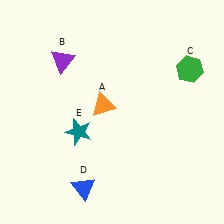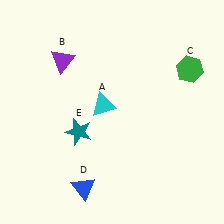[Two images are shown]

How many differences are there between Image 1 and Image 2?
There is 1 difference between the two images.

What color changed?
The triangle (A) changed from orange in Image 1 to cyan in Image 2.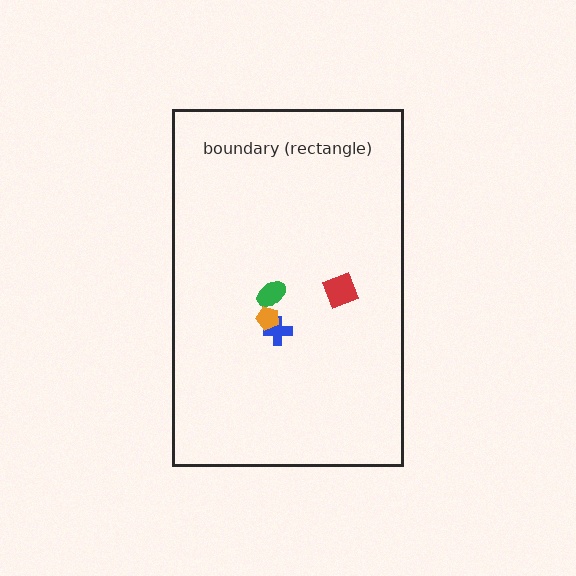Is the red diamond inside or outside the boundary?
Inside.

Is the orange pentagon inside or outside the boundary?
Inside.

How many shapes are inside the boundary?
4 inside, 0 outside.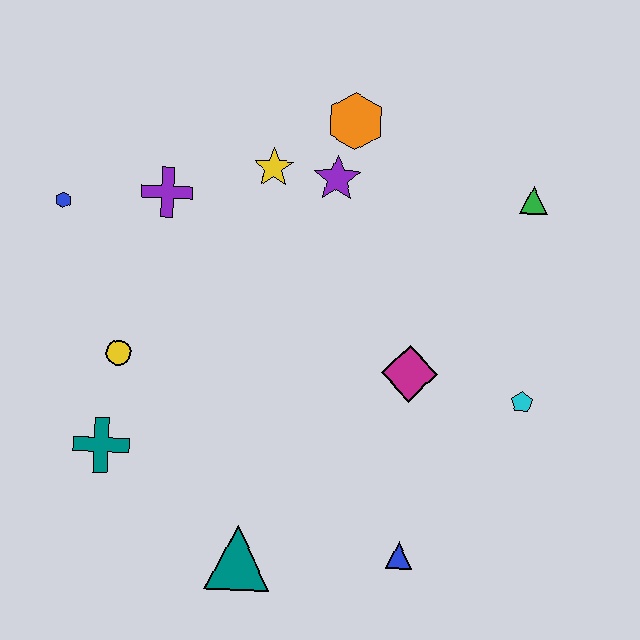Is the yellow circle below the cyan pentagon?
No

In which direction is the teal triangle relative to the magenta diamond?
The teal triangle is below the magenta diamond.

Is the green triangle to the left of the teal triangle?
No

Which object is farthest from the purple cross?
The blue triangle is farthest from the purple cross.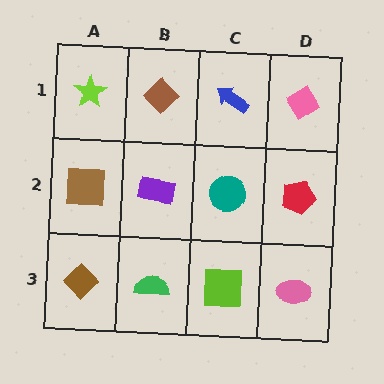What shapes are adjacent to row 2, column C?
A blue arrow (row 1, column C), a lime square (row 3, column C), a purple rectangle (row 2, column B), a red pentagon (row 2, column D).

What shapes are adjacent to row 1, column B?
A purple rectangle (row 2, column B), a lime star (row 1, column A), a blue arrow (row 1, column C).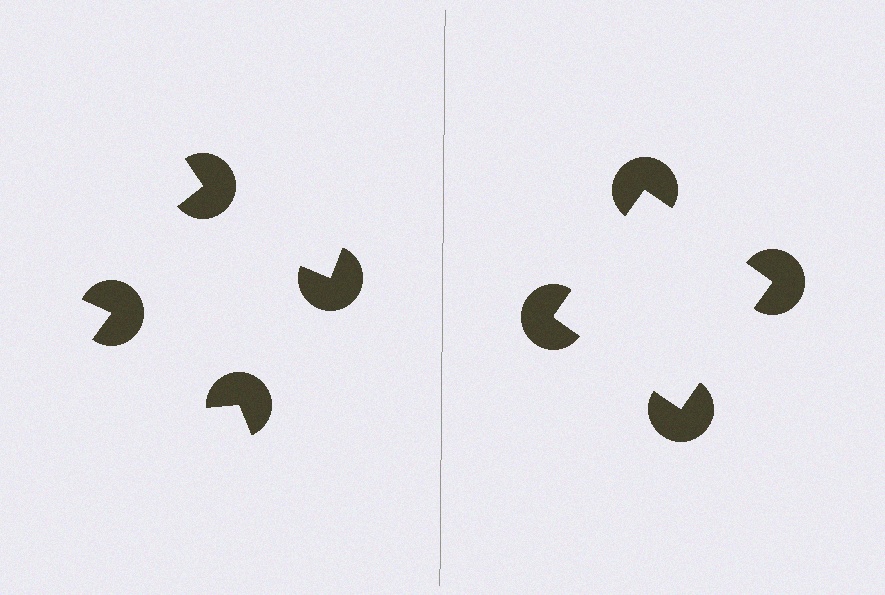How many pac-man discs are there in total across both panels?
8 — 4 on each side.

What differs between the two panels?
The pac-man discs are positioned identically on both sides; only the wedge orientations differ. On the right they align to a square; on the left they are misaligned.